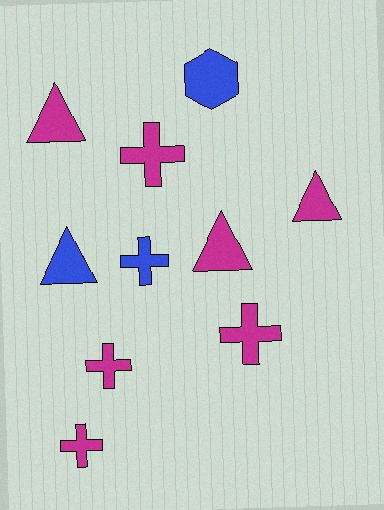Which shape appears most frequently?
Cross, with 5 objects.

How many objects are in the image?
There are 10 objects.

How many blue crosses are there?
There is 1 blue cross.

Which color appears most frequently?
Magenta, with 7 objects.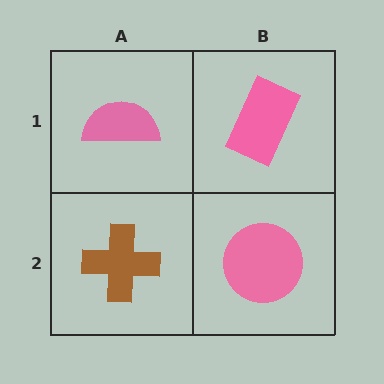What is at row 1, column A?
A pink semicircle.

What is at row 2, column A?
A brown cross.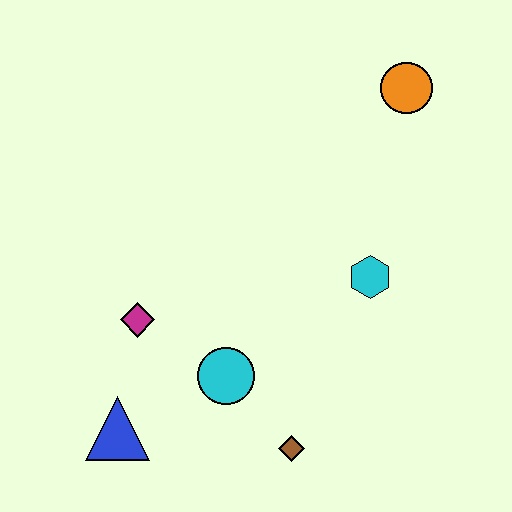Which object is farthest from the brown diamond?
The orange circle is farthest from the brown diamond.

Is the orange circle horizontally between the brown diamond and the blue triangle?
No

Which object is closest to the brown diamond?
The cyan circle is closest to the brown diamond.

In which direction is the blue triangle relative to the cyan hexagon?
The blue triangle is to the left of the cyan hexagon.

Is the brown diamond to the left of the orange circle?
Yes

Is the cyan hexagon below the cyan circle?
No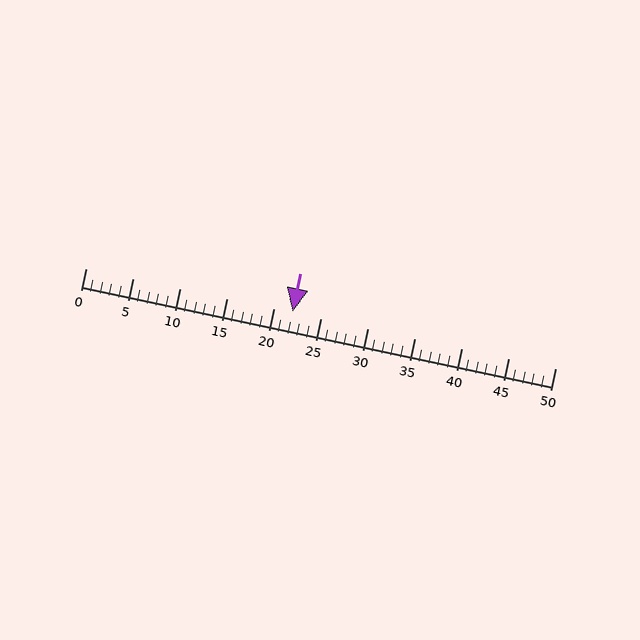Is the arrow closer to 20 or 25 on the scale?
The arrow is closer to 20.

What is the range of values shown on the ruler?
The ruler shows values from 0 to 50.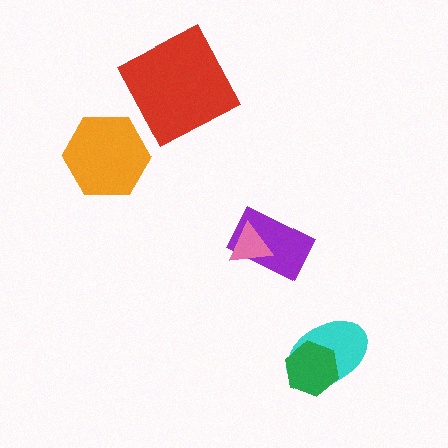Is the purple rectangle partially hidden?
Yes, it is partially covered by another shape.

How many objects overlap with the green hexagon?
1 object overlaps with the green hexagon.